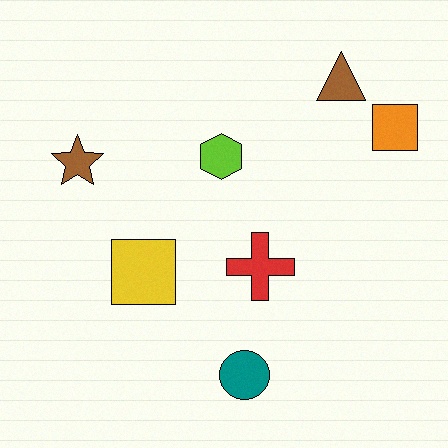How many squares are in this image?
There are 2 squares.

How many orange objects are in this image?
There is 1 orange object.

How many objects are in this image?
There are 7 objects.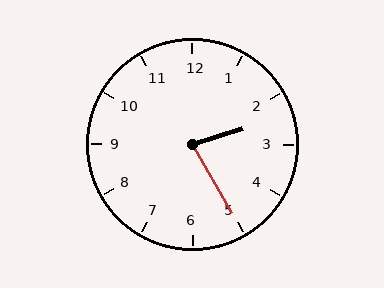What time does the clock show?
2:25.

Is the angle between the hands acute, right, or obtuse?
It is acute.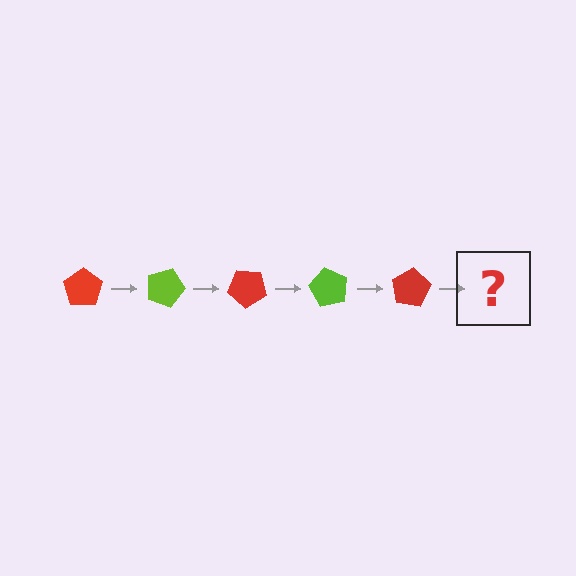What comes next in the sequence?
The next element should be a lime pentagon, rotated 100 degrees from the start.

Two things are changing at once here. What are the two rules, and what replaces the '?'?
The two rules are that it rotates 20 degrees each step and the color cycles through red and lime. The '?' should be a lime pentagon, rotated 100 degrees from the start.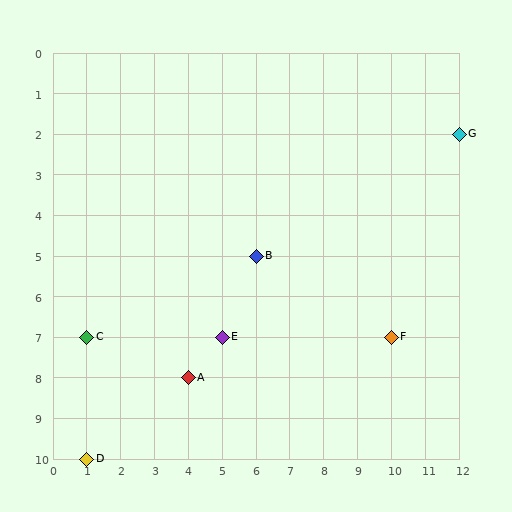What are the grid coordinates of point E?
Point E is at grid coordinates (5, 7).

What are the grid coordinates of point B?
Point B is at grid coordinates (6, 5).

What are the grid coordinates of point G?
Point G is at grid coordinates (12, 2).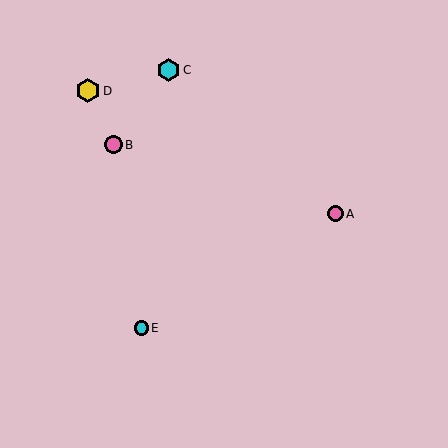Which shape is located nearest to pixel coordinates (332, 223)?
The pink circle (labeled A) at (335, 214) is nearest to that location.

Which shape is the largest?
The yellow hexagon (labeled D) is the largest.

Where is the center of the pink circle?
The center of the pink circle is at (335, 214).